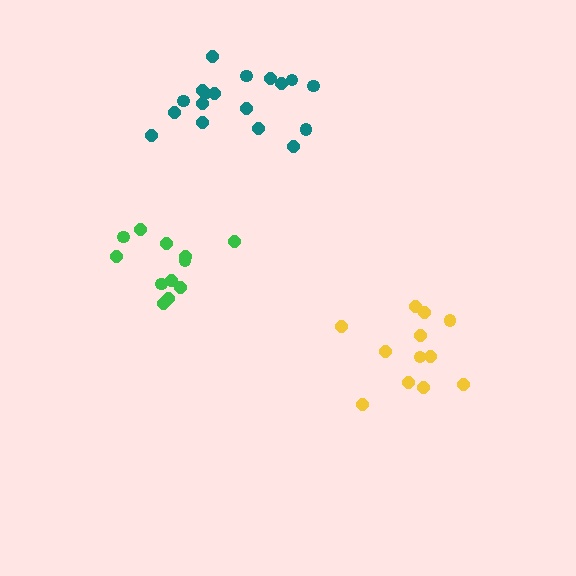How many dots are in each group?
Group 1: 12 dots, Group 2: 18 dots, Group 3: 12 dots (42 total).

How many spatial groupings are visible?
There are 3 spatial groupings.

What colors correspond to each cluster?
The clusters are colored: yellow, teal, green.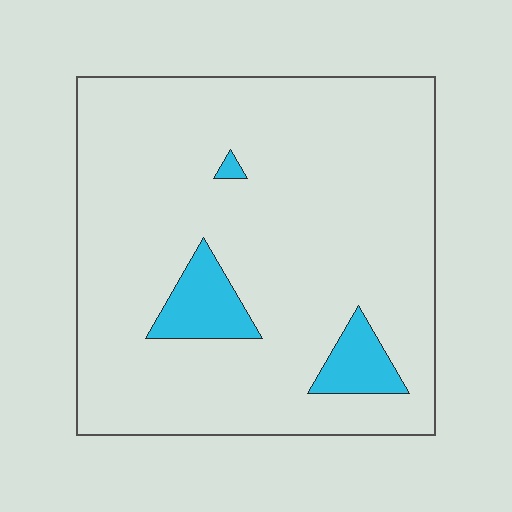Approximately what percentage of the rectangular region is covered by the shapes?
Approximately 10%.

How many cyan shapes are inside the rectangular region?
3.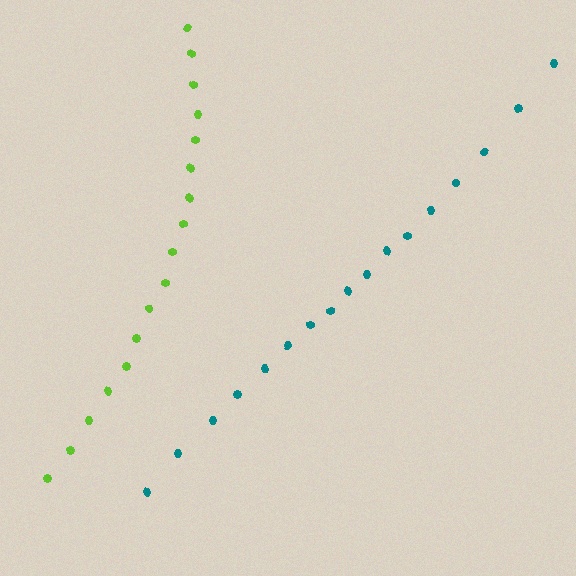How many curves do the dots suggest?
There are 2 distinct paths.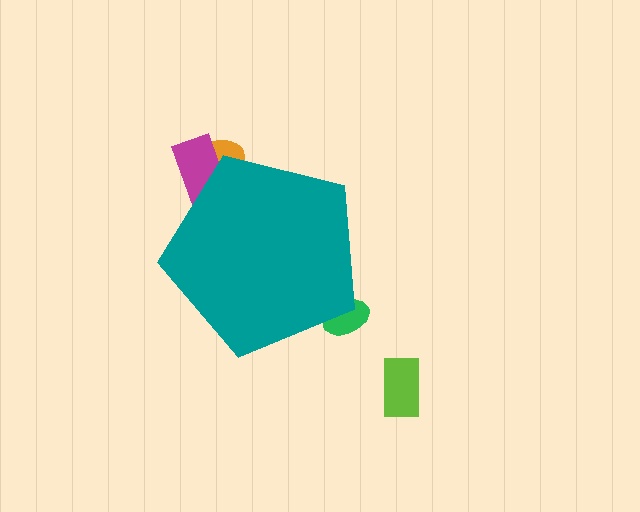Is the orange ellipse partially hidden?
Yes, the orange ellipse is partially hidden behind the teal pentagon.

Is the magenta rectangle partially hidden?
Yes, the magenta rectangle is partially hidden behind the teal pentagon.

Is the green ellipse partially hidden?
Yes, the green ellipse is partially hidden behind the teal pentagon.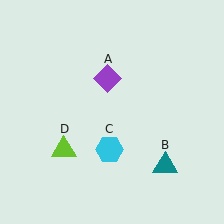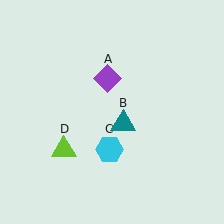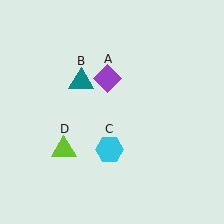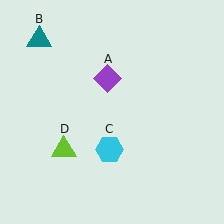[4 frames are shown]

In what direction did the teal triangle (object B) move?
The teal triangle (object B) moved up and to the left.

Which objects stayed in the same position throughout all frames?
Purple diamond (object A) and cyan hexagon (object C) and lime triangle (object D) remained stationary.